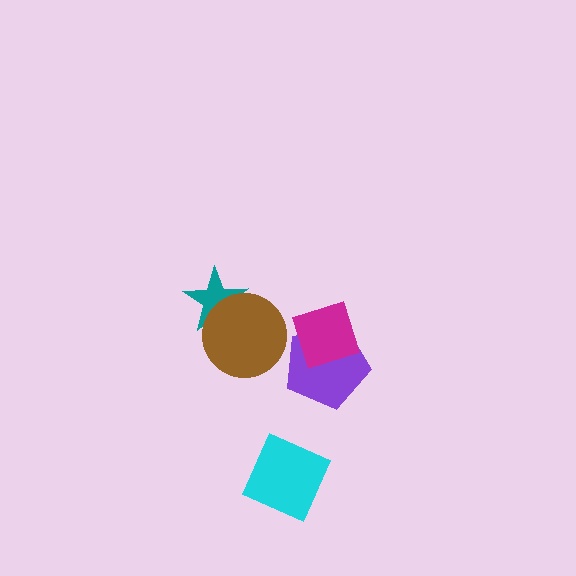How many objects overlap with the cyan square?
0 objects overlap with the cyan square.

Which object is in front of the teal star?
The brown circle is in front of the teal star.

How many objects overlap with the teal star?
1 object overlaps with the teal star.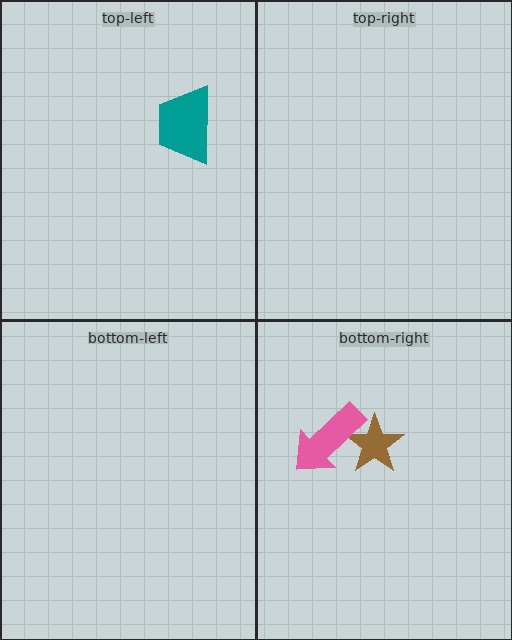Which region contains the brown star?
The bottom-right region.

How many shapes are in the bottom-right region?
2.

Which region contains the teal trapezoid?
The top-left region.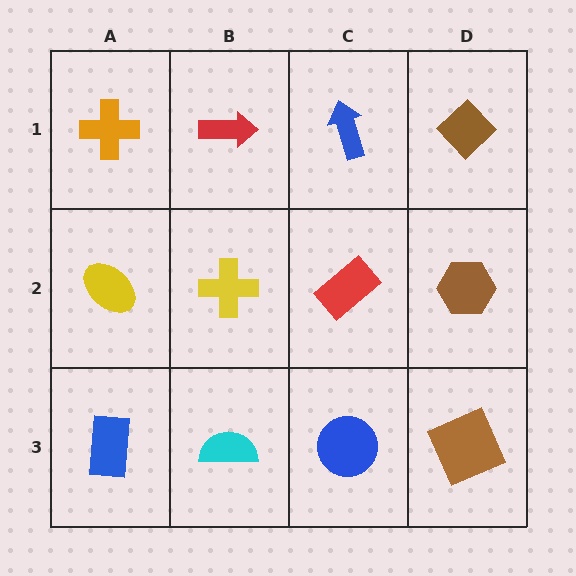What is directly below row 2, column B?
A cyan semicircle.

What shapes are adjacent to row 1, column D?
A brown hexagon (row 2, column D), a blue arrow (row 1, column C).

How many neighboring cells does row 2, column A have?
3.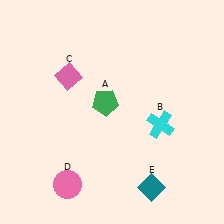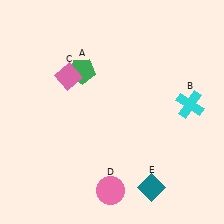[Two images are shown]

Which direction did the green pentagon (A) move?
The green pentagon (A) moved up.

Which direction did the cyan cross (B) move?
The cyan cross (B) moved right.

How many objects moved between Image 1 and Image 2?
3 objects moved between the two images.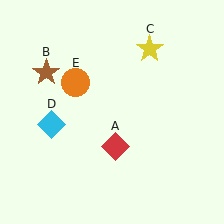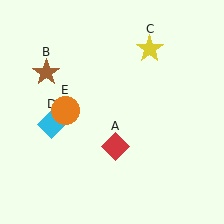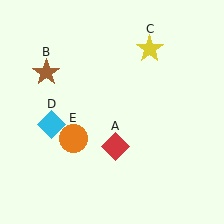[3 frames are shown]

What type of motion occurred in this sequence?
The orange circle (object E) rotated counterclockwise around the center of the scene.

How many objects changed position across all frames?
1 object changed position: orange circle (object E).